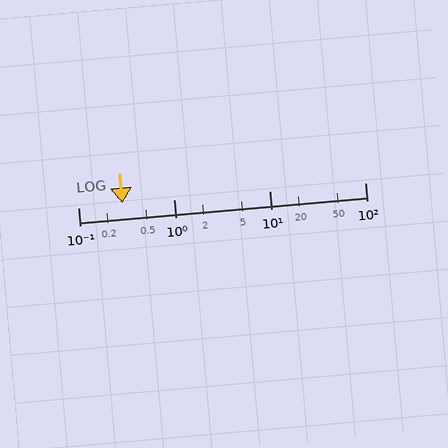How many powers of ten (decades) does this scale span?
The scale spans 3 decades, from 0.1 to 100.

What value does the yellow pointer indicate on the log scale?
The pointer indicates approximately 0.29.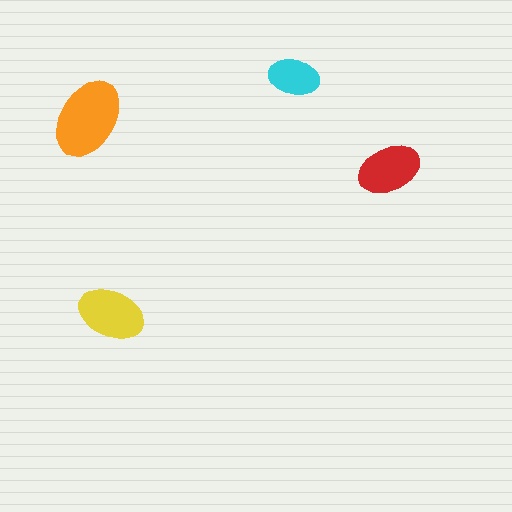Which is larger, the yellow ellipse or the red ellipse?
The yellow one.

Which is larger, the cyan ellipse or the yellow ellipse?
The yellow one.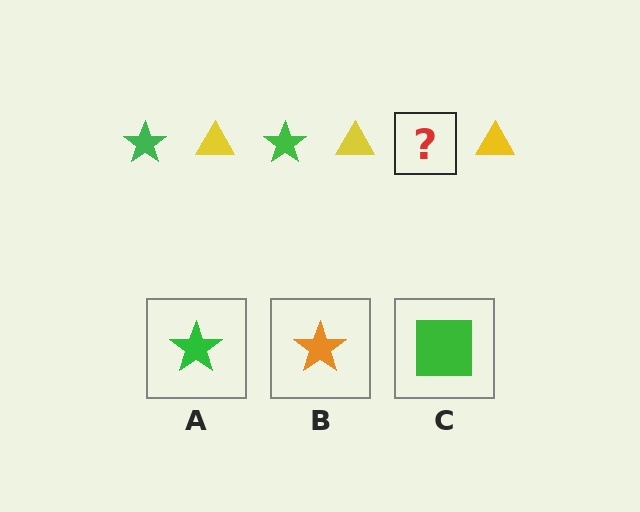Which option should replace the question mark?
Option A.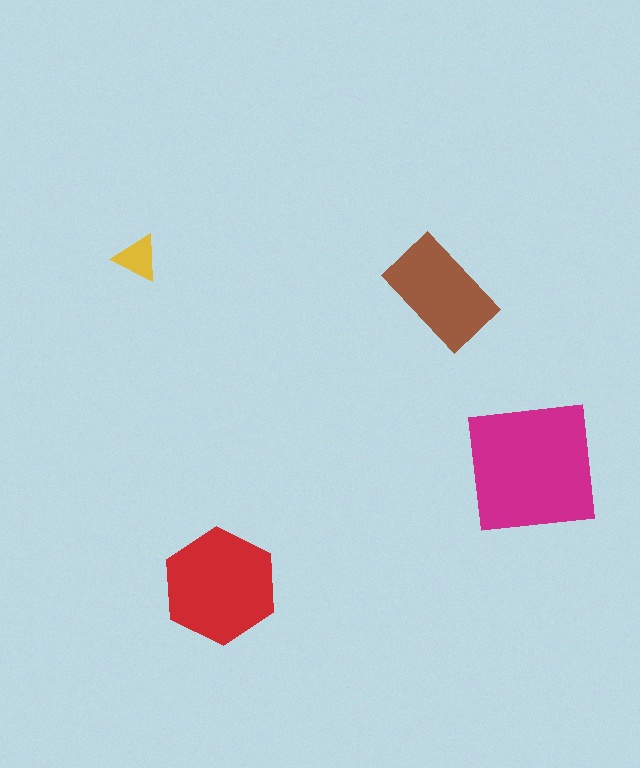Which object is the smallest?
The yellow triangle.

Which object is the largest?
The magenta square.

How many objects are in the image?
There are 4 objects in the image.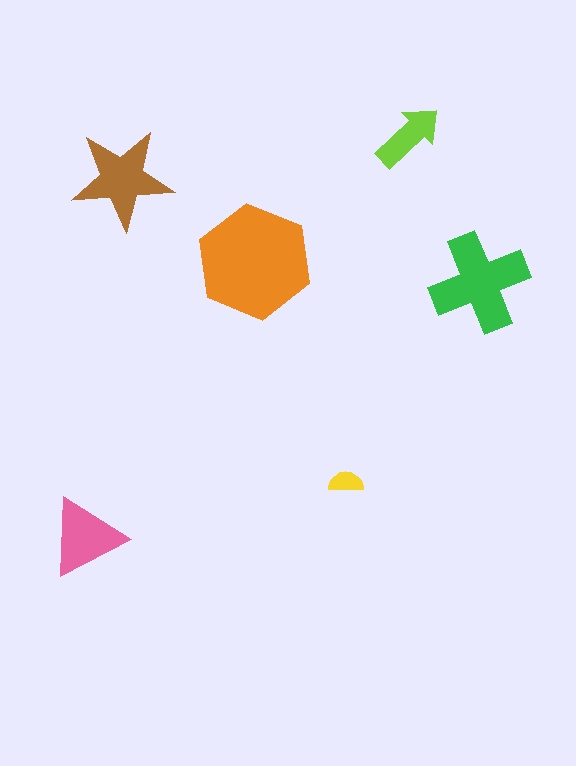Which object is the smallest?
The yellow semicircle.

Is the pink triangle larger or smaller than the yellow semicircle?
Larger.